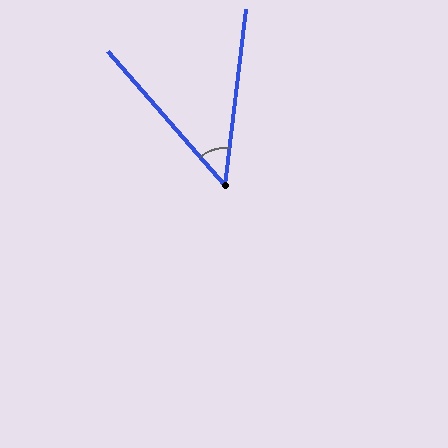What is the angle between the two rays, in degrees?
Approximately 48 degrees.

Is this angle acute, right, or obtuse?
It is acute.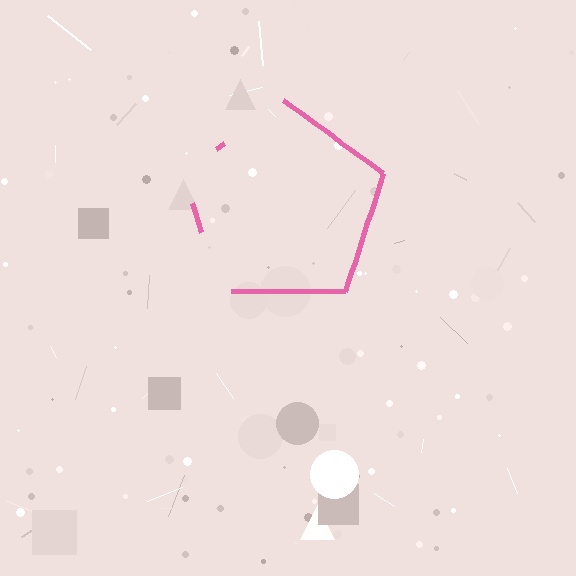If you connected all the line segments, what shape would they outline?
They would outline a pentagon.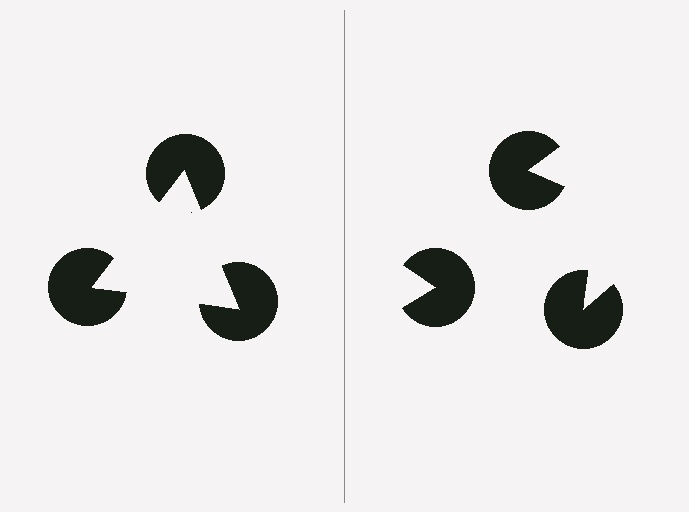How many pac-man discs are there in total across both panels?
6 — 3 on each side.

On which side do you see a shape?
An illusory triangle appears on the left side. On the right side the wedge cuts are rotated, so no coherent shape forms.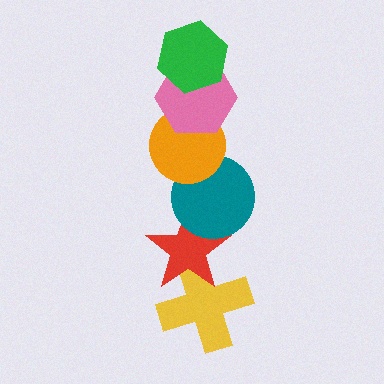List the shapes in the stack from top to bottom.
From top to bottom: the green hexagon, the pink hexagon, the orange circle, the teal circle, the red star, the yellow cross.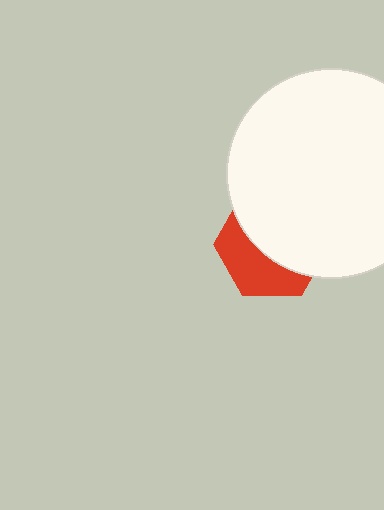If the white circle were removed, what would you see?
You would see the complete red hexagon.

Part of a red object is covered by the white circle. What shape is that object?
It is a hexagon.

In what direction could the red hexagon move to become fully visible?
The red hexagon could move down. That would shift it out from behind the white circle entirely.